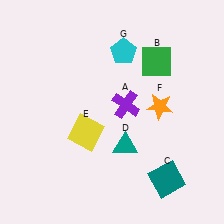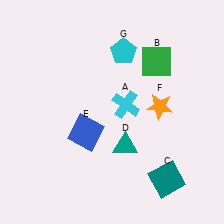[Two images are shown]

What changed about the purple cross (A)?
In Image 1, A is purple. In Image 2, it changed to cyan.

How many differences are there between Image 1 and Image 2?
There are 2 differences between the two images.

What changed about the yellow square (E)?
In Image 1, E is yellow. In Image 2, it changed to blue.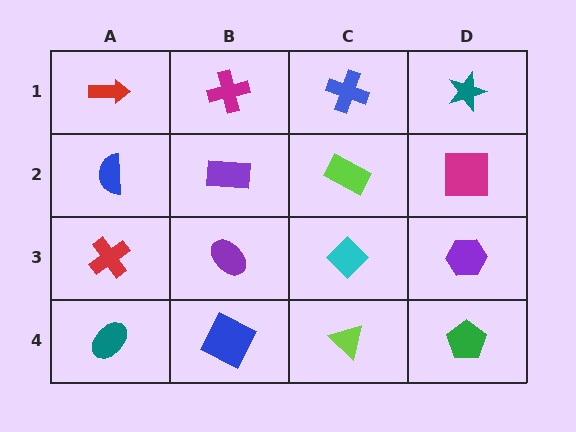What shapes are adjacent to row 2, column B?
A magenta cross (row 1, column B), a purple ellipse (row 3, column B), a blue semicircle (row 2, column A), a lime rectangle (row 2, column C).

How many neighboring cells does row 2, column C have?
4.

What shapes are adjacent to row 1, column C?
A lime rectangle (row 2, column C), a magenta cross (row 1, column B), a teal star (row 1, column D).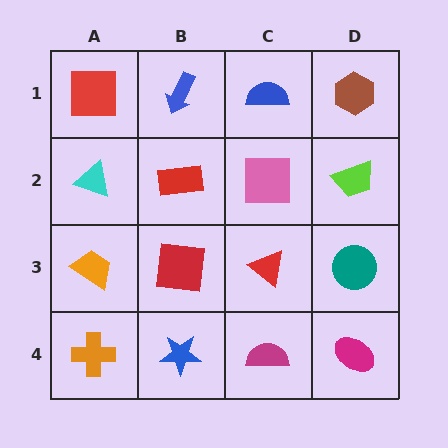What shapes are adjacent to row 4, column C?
A red triangle (row 3, column C), a blue star (row 4, column B), a magenta ellipse (row 4, column D).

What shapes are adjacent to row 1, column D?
A lime trapezoid (row 2, column D), a blue semicircle (row 1, column C).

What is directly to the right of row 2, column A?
A red rectangle.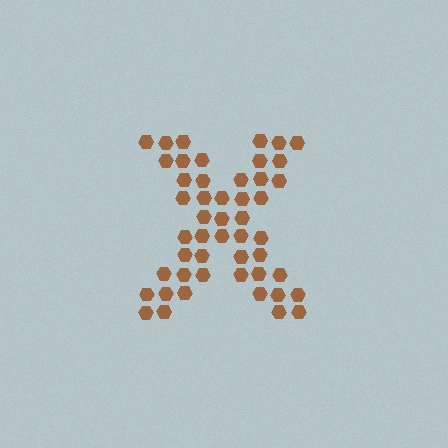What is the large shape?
The large shape is the letter X.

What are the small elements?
The small elements are hexagons.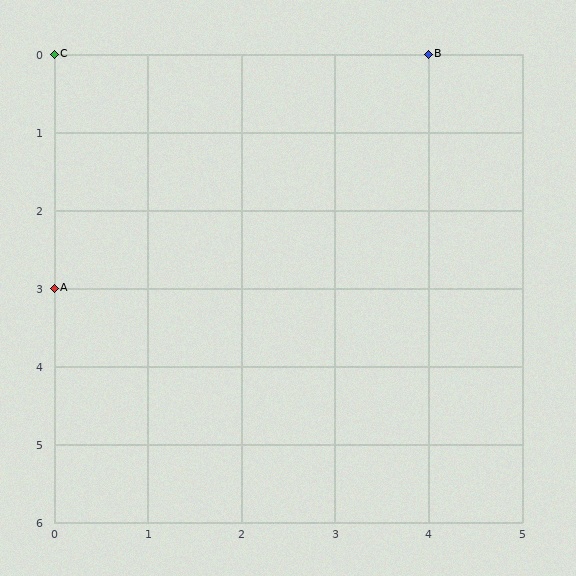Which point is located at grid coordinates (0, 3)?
Point A is at (0, 3).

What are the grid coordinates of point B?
Point B is at grid coordinates (4, 0).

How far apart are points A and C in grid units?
Points A and C are 3 rows apart.